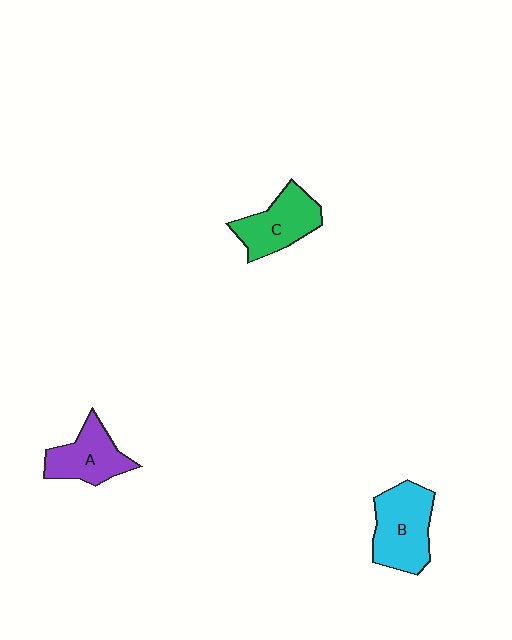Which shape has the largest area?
Shape B (cyan).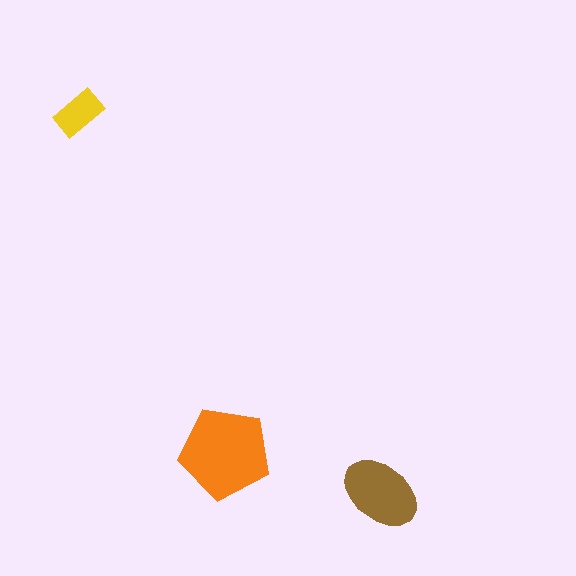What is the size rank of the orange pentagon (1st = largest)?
1st.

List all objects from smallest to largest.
The yellow rectangle, the brown ellipse, the orange pentagon.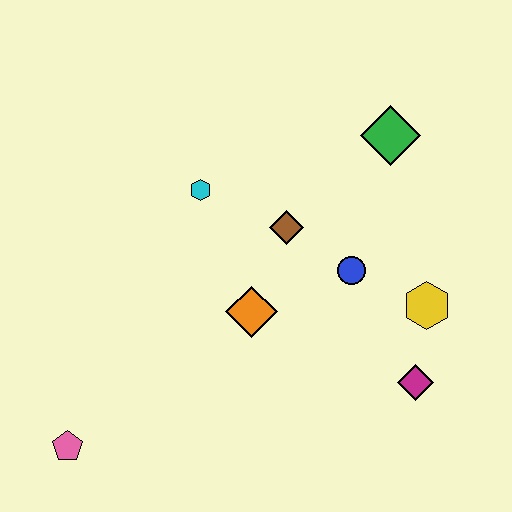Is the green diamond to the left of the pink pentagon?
No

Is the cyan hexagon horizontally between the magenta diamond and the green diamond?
No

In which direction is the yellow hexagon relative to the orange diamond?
The yellow hexagon is to the right of the orange diamond.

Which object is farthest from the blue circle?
The pink pentagon is farthest from the blue circle.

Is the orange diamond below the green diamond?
Yes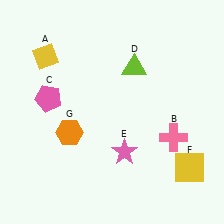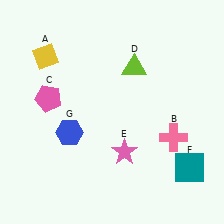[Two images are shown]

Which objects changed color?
F changed from yellow to teal. G changed from orange to blue.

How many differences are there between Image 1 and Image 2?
There are 2 differences between the two images.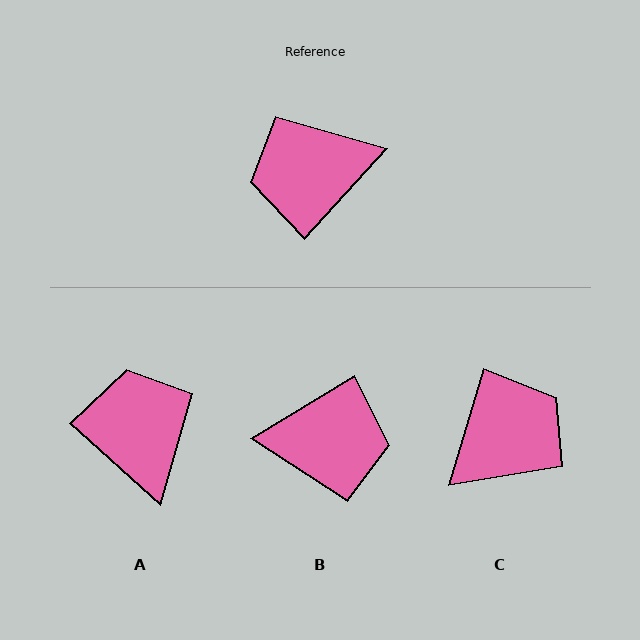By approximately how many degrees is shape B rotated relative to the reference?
Approximately 163 degrees counter-clockwise.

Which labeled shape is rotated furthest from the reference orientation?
B, about 163 degrees away.